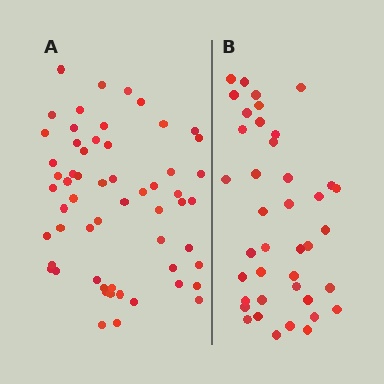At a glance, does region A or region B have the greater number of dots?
Region A (the left region) has more dots.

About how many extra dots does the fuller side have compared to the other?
Region A has approximately 20 more dots than region B.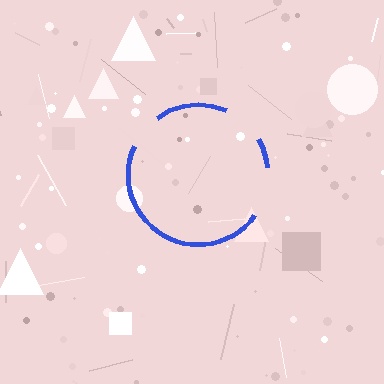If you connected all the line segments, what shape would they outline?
They would outline a circle.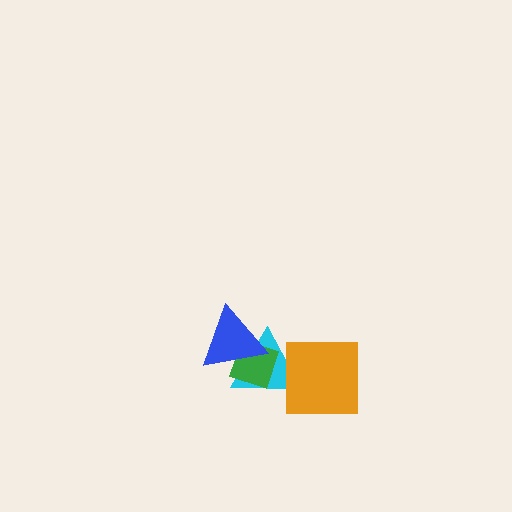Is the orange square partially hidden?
No, no other shape covers it.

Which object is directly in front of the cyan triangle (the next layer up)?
The green diamond is directly in front of the cyan triangle.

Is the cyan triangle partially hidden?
Yes, it is partially covered by another shape.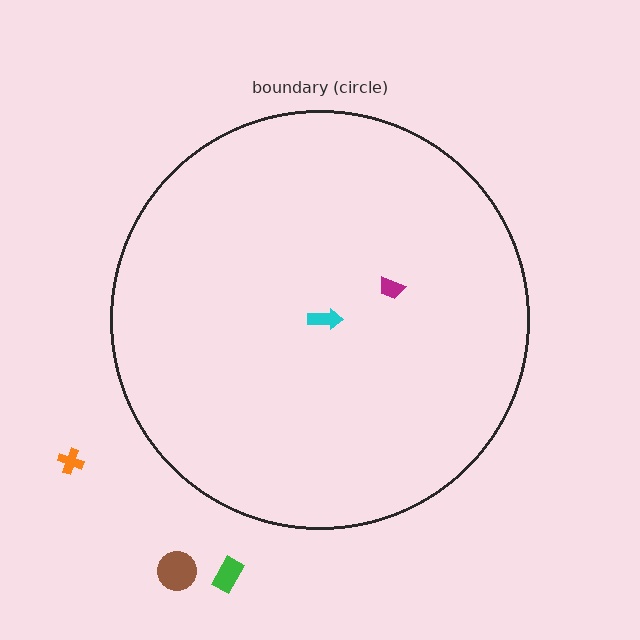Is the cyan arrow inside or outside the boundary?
Inside.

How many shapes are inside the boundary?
2 inside, 3 outside.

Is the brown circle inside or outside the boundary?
Outside.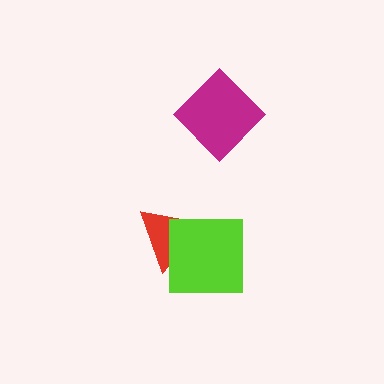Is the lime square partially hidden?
No, no other shape covers it.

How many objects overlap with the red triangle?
1 object overlaps with the red triangle.